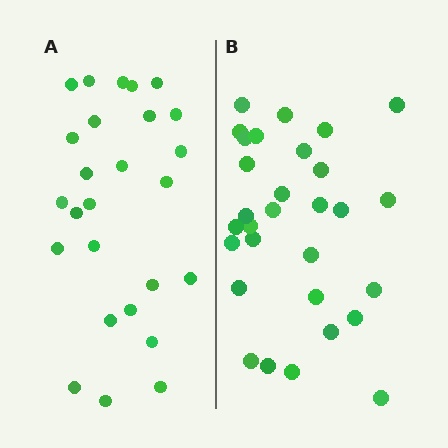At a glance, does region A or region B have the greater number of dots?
Region B (the right region) has more dots.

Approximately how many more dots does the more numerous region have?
Region B has about 4 more dots than region A.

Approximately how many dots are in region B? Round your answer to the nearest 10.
About 30 dots.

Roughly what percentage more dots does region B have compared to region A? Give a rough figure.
About 15% more.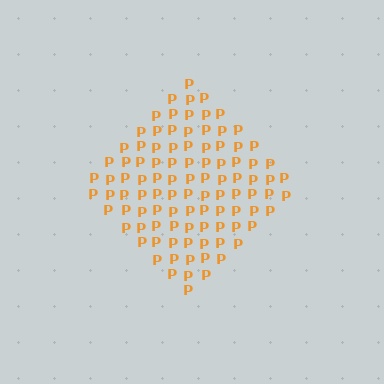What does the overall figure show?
The overall figure shows a diamond.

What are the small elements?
The small elements are letter P's.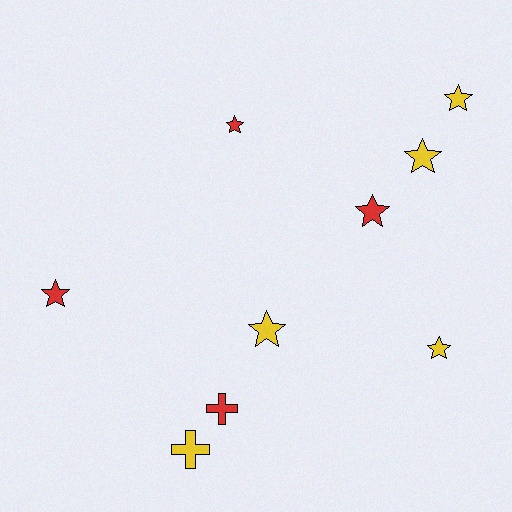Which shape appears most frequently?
Star, with 7 objects.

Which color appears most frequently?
Yellow, with 5 objects.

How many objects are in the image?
There are 9 objects.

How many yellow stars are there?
There are 4 yellow stars.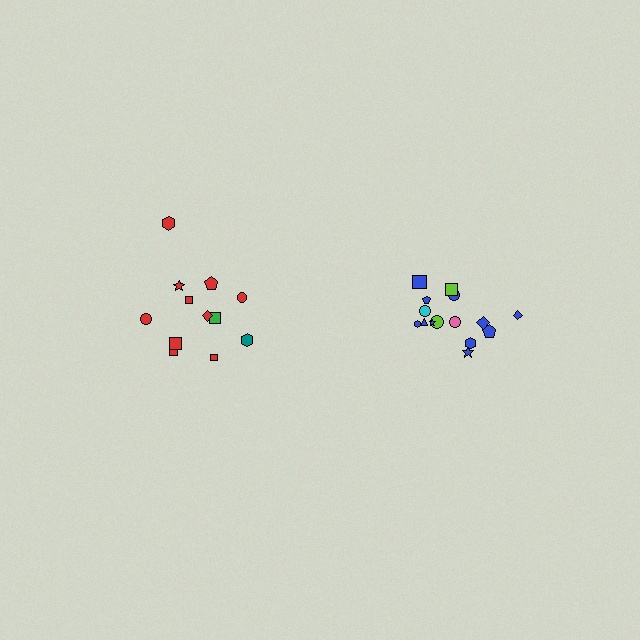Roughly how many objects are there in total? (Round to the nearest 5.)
Roughly 25 objects in total.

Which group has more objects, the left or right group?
The right group.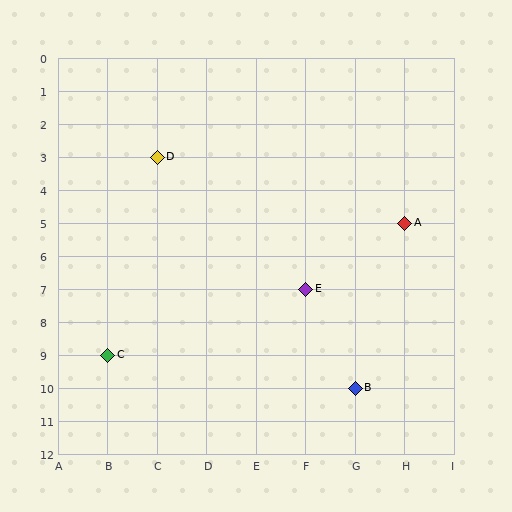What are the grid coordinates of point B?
Point B is at grid coordinates (G, 10).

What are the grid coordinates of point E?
Point E is at grid coordinates (F, 7).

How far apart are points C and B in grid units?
Points C and B are 5 columns and 1 row apart (about 5.1 grid units diagonally).